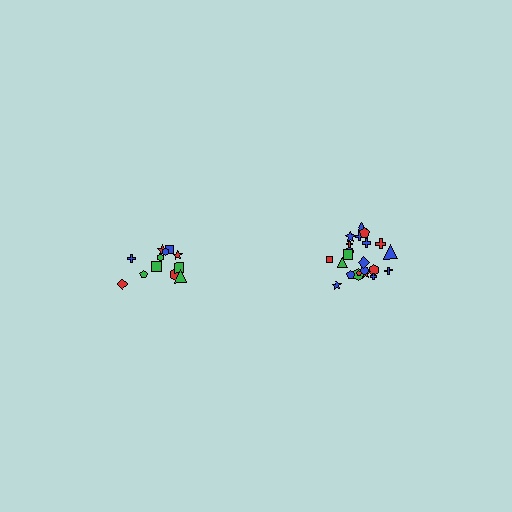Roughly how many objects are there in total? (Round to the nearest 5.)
Roughly 35 objects in total.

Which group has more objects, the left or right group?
The right group.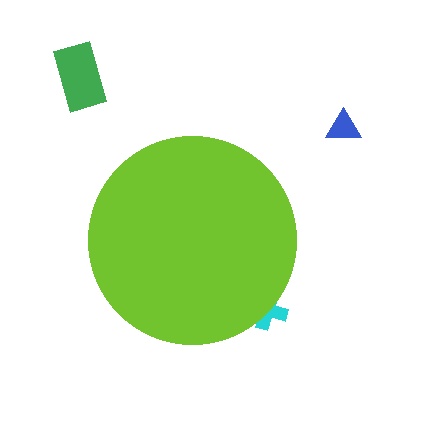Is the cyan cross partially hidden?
Yes, the cyan cross is partially hidden behind the lime circle.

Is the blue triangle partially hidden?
No, the blue triangle is fully visible.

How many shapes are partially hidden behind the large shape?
1 shape is partially hidden.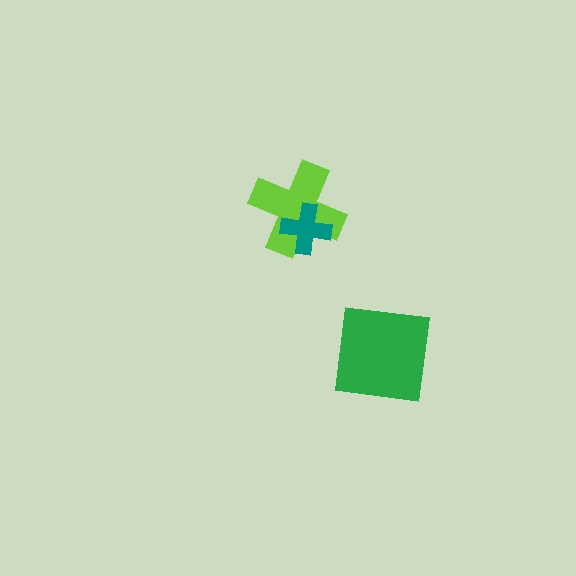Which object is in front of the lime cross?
The teal cross is in front of the lime cross.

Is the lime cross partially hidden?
Yes, it is partially covered by another shape.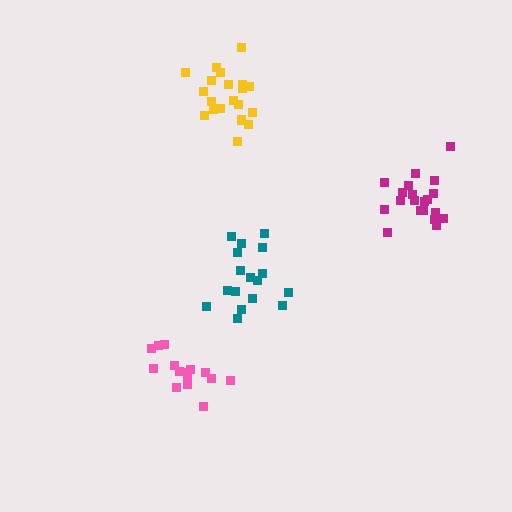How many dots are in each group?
Group 1: 17 dots, Group 2: 20 dots, Group 3: 21 dots, Group 4: 16 dots (74 total).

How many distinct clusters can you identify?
There are 4 distinct clusters.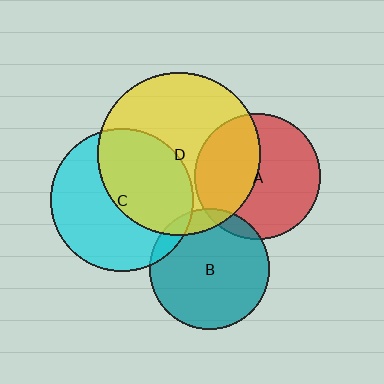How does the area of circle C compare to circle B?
Approximately 1.4 times.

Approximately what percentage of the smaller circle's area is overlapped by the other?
Approximately 10%.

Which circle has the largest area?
Circle D (yellow).